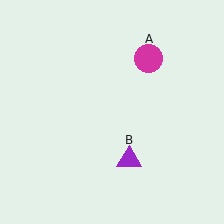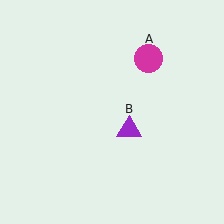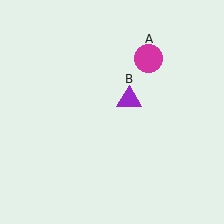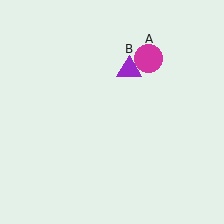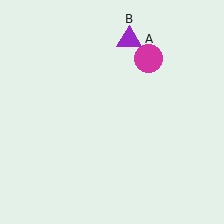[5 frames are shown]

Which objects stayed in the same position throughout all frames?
Magenta circle (object A) remained stationary.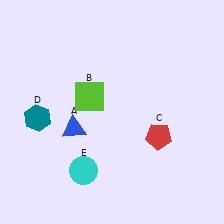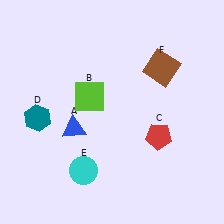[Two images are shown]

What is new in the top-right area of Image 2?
A brown square (F) was added in the top-right area of Image 2.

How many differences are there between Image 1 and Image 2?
There is 1 difference between the two images.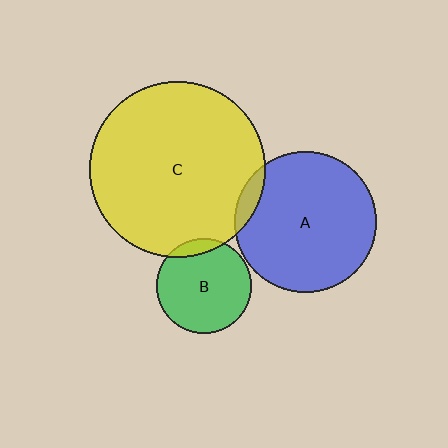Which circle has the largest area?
Circle C (yellow).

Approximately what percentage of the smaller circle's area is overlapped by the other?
Approximately 10%.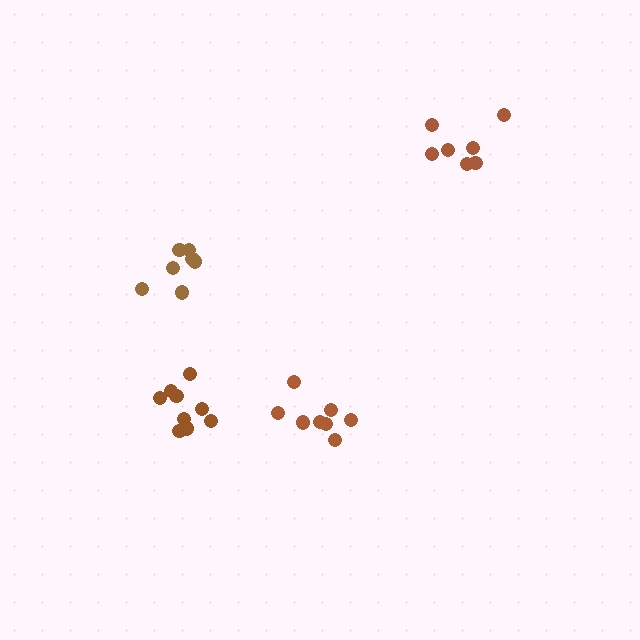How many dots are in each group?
Group 1: 9 dots, Group 2: 7 dots, Group 3: 7 dots, Group 4: 8 dots (31 total).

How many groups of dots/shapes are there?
There are 4 groups.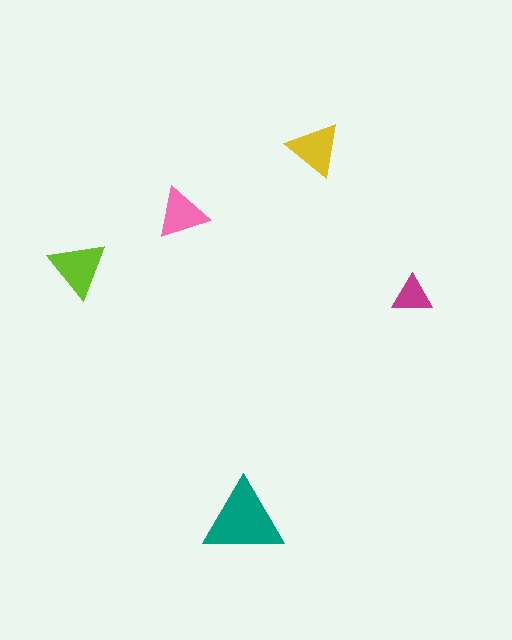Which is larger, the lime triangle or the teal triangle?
The teal one.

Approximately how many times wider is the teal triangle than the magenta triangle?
About 2 times wider.